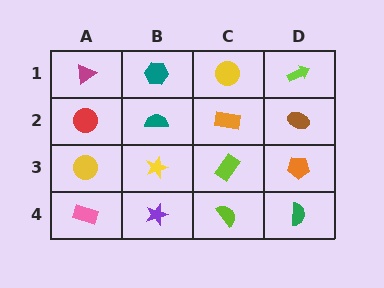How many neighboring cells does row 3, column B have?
4.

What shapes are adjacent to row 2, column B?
A teal hexagon (row 1, column B), a yellow star (row 3, column B), a red circle (row 2, column A), an orange rectangle (row 2, column C).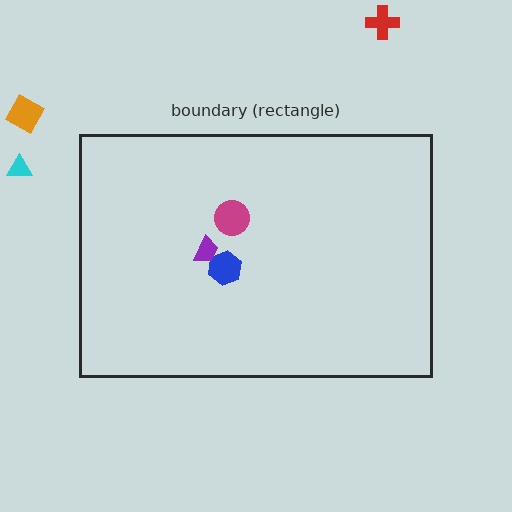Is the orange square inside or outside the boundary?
Outside.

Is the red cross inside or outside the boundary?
Outside.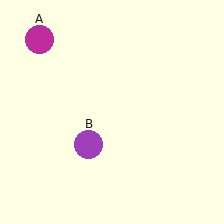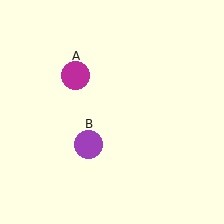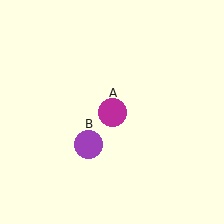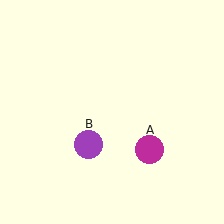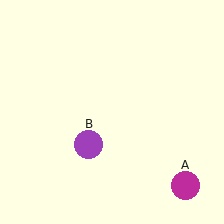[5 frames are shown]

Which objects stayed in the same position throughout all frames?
Purple circle (object B) remained stationary.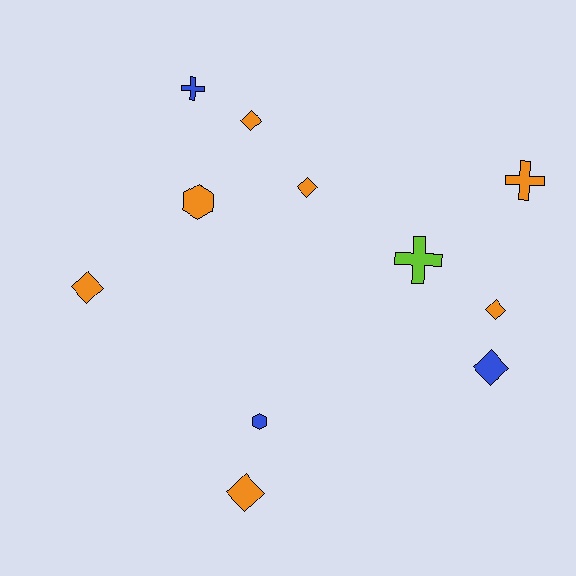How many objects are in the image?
There are 11 objects.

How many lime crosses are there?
There is 1 lime cross.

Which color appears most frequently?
Orange, with 7 objects.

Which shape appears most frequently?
Diamond, with 6 objects.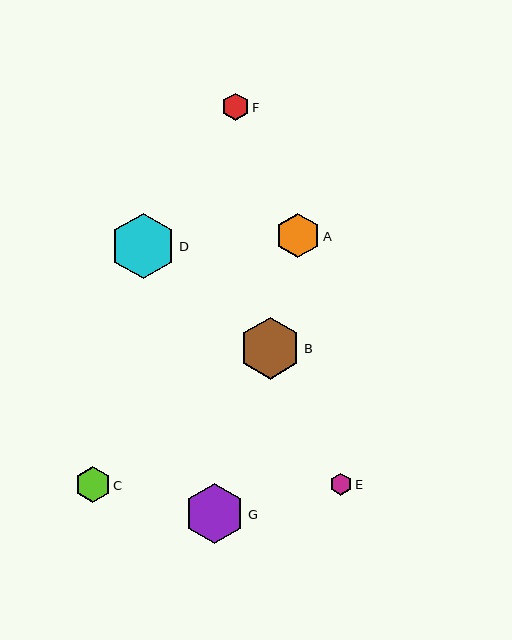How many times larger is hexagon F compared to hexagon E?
Hexagon F is approximately 1.3 times the size of hexagon E.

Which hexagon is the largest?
Hexagon D is the largest with a size of approximately 65 pixels.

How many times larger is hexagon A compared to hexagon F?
Hexagon A is approximately 1.6 times the size of hexagon F.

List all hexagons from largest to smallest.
From largest to smallest: D, B, G, A, C, F, E.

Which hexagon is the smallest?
Hexagon E is the smallest with a size of approximately 22 pixels.